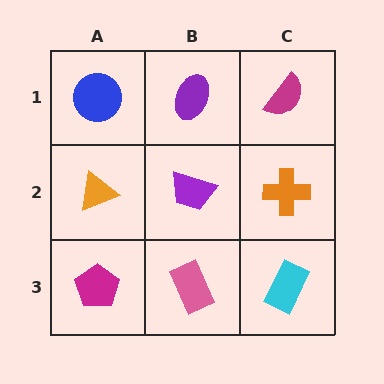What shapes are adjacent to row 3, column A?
An orange triangle (row 2, column A), a pink rectangle (row 3, column B).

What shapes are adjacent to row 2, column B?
A purple ellipse (row 1, column B), a pink rectangle (row 3, column B), an orange triangle (row 2, column A), an orange cross (row 2, column C).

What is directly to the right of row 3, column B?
A cyan rectangle.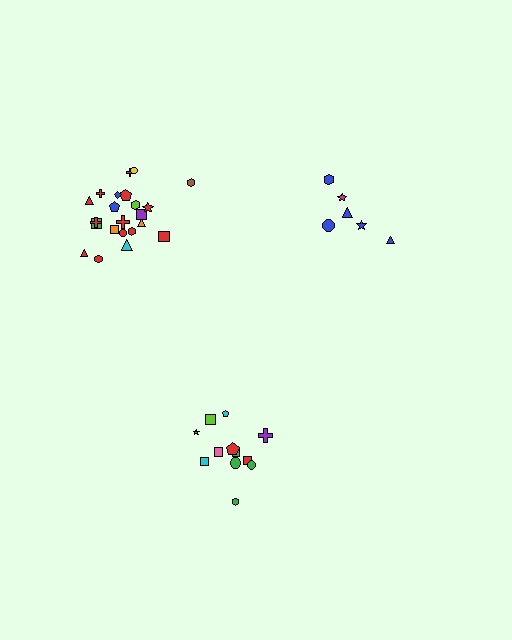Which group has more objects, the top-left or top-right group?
The top-left group.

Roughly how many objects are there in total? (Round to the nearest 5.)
Roughly 40 objects in total.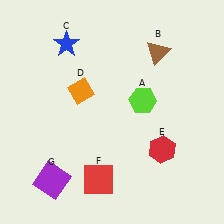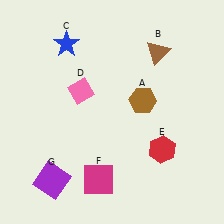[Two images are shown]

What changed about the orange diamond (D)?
In Image 1, D is orange. In Image 2, it changed to pink.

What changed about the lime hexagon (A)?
In Image 1, A is lime. In Image 2, it changed to brown.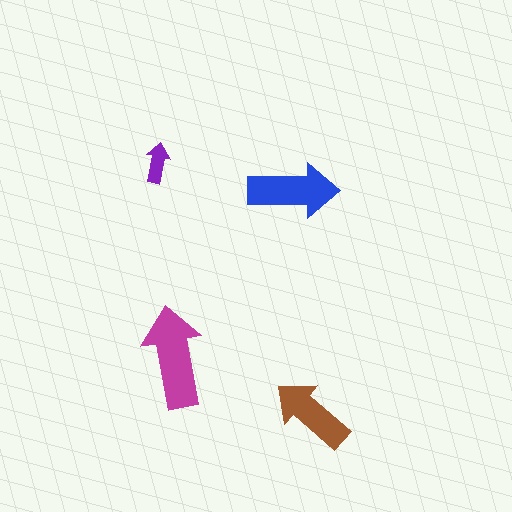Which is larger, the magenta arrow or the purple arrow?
The magenta one.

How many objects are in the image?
There are 4 objects in the image.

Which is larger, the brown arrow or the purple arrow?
The brown one.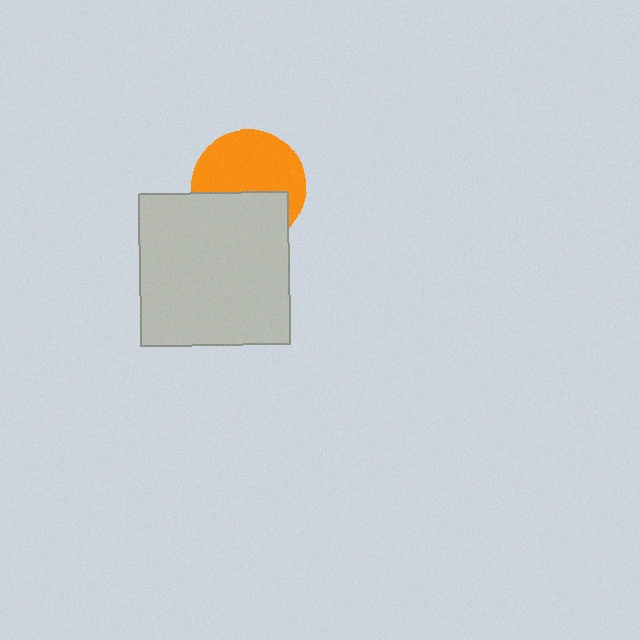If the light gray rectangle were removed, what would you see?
You would see the complete orange circle.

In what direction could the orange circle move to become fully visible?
The orange circle could move up. That would shift it out from behind the light gray rectangle entirely.